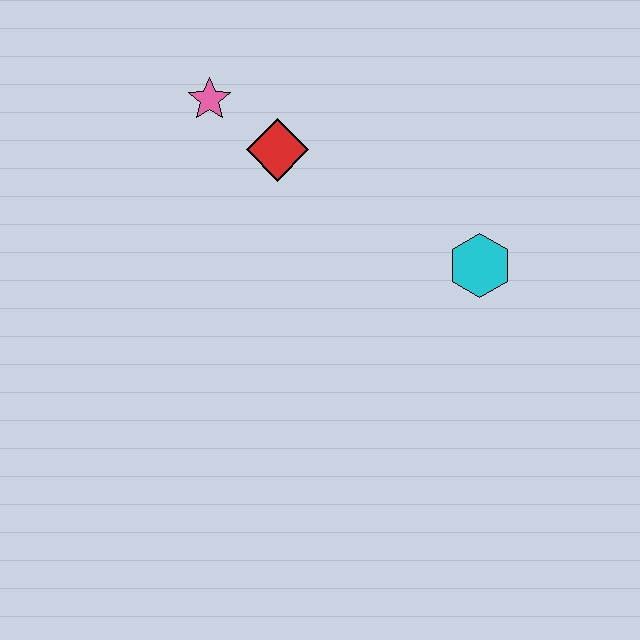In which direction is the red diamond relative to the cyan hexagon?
The red diamond is to the left of the cyan hexagon.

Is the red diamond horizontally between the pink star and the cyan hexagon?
Yes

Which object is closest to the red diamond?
The pink star is closest to the red diamond.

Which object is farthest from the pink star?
The cyan hexagon is farthest from the pink star.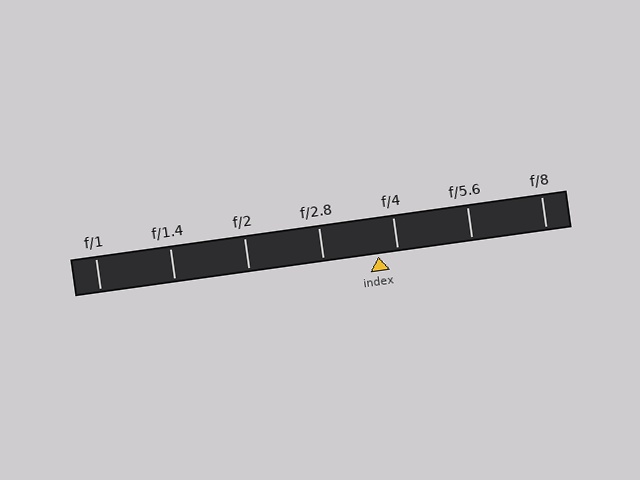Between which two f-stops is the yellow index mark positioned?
The index mark is between f/2.8 and f/4.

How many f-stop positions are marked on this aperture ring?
There are 7 f-stop positions marked.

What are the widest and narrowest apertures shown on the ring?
The widest aperture shown is f/1 and the narrowest is f/8.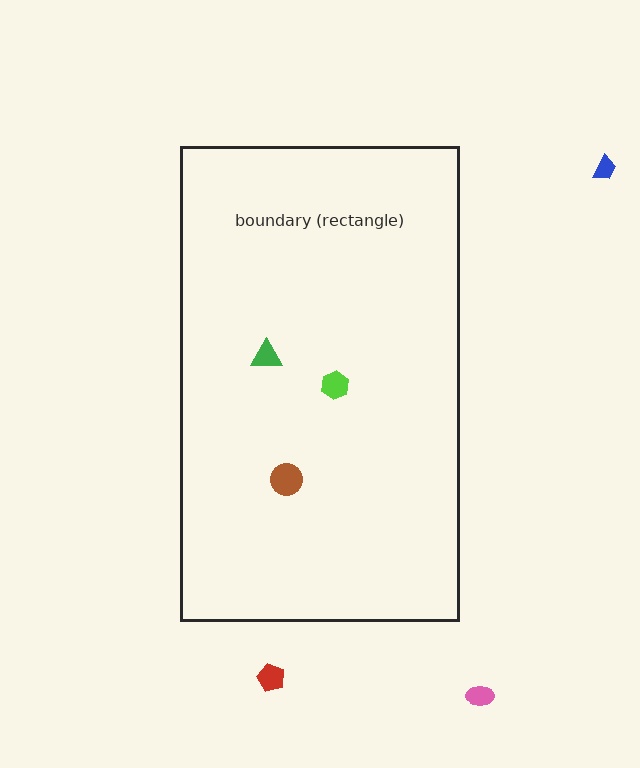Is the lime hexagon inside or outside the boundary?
Inside.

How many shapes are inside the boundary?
3 inside, 3 outside.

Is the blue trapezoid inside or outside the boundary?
Outside.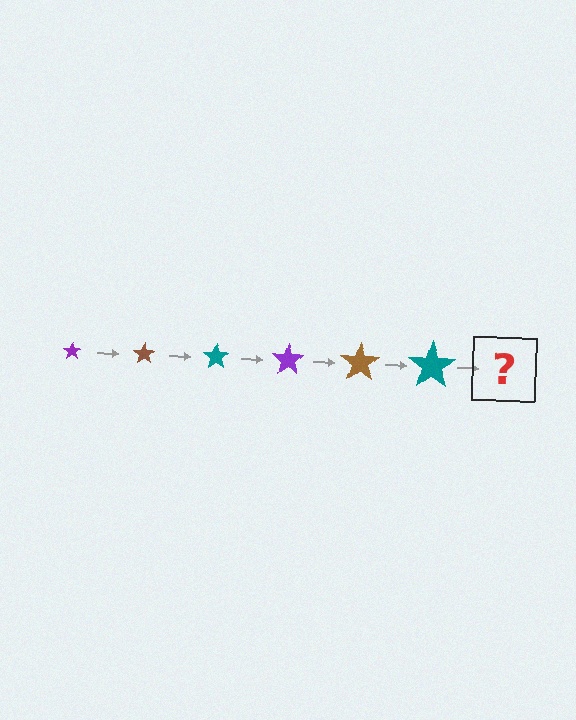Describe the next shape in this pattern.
It should be a purple star, larger than the previous one.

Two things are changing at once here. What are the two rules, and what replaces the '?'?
The two rules are that the star grows larger each step and the color cycles through purple, brown, and teal. The '?' should be a purple star, larger than the previous one.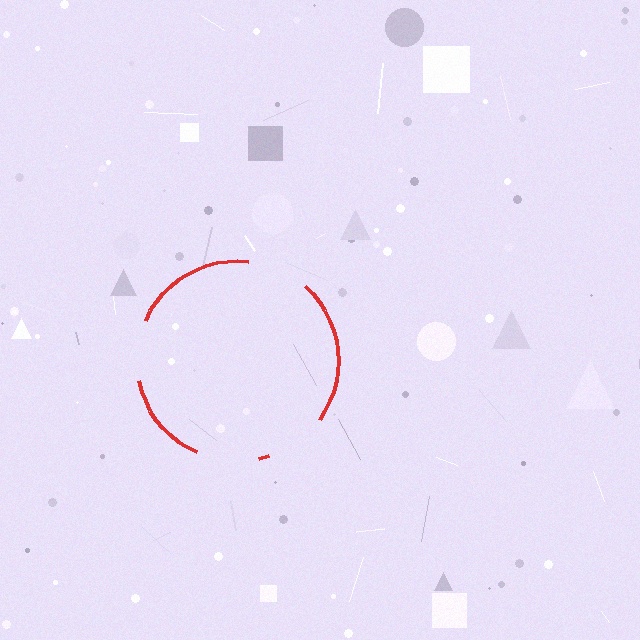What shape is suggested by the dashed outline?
The dashed outline suggests a circle.